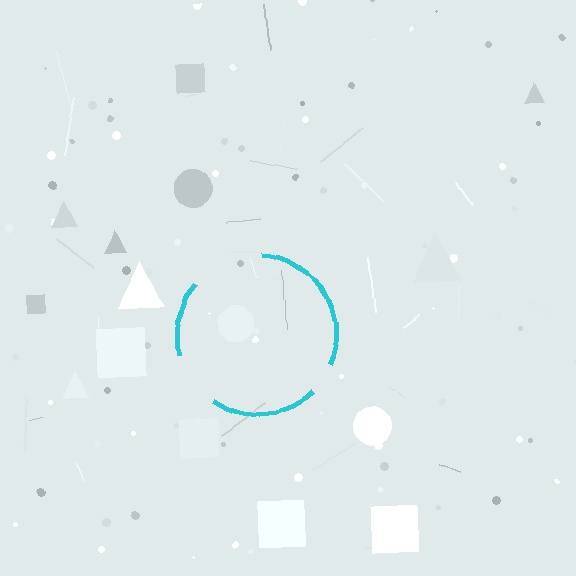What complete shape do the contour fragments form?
The contour fragments form a circle.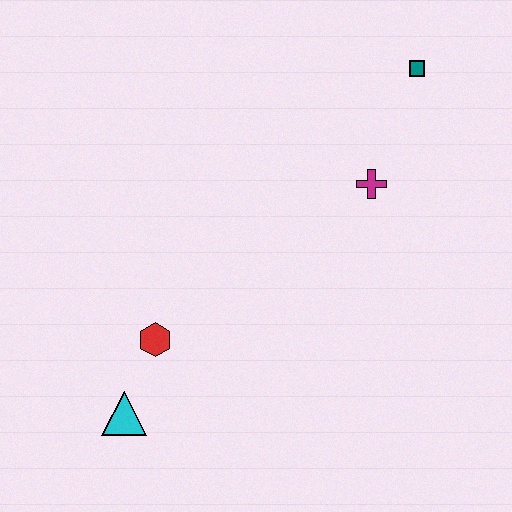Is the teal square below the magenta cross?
No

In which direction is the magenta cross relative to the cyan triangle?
The magenta cross is to the right of the cyan triangle.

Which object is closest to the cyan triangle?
The red hexagon is closest to the cyan triangle.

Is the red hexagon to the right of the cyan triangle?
Yes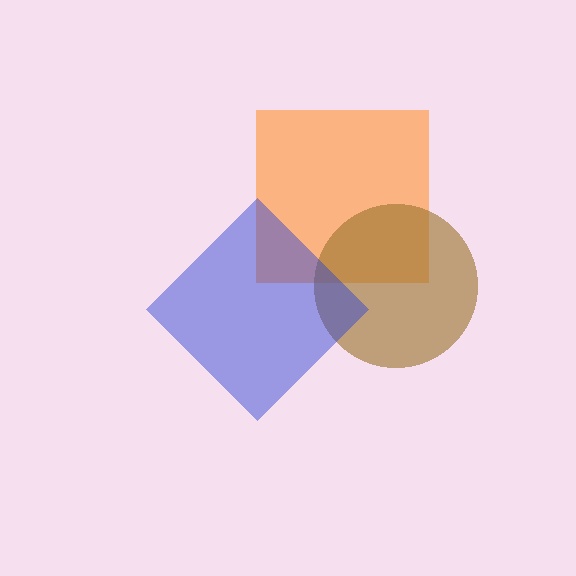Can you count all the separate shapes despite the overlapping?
Yes, there are 3 separate shapes.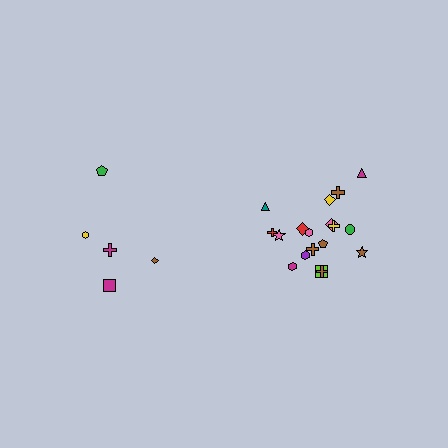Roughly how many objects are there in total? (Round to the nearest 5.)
Roughly 25 objects in total.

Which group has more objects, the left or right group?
The right group.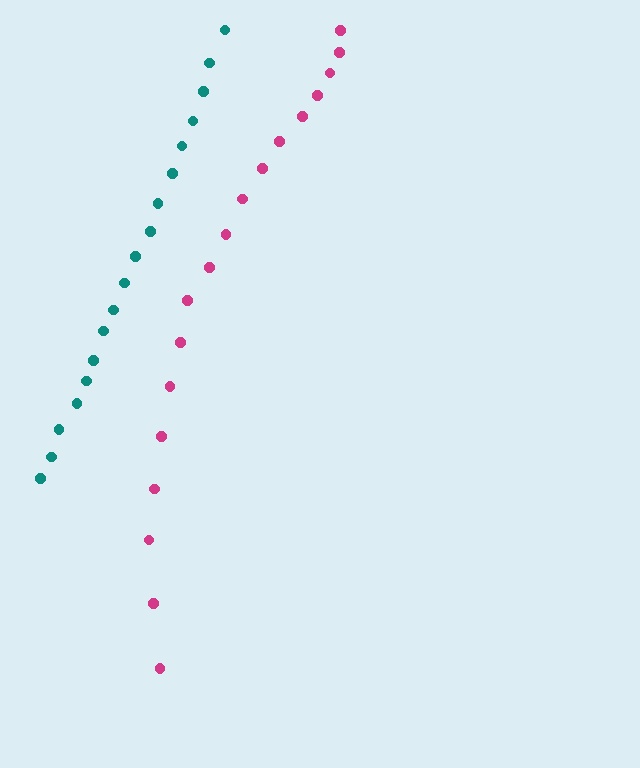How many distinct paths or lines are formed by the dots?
There are 2 distinct paths.